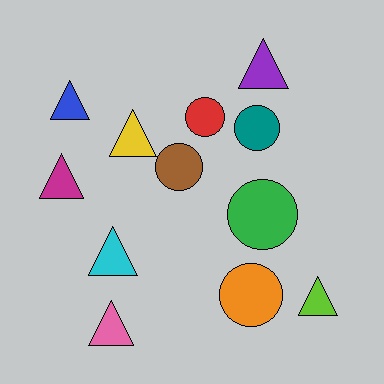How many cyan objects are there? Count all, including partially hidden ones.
There is 1 cyan object.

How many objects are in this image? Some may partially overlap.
There are 12 objects.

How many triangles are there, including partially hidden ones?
There are 7 triangles.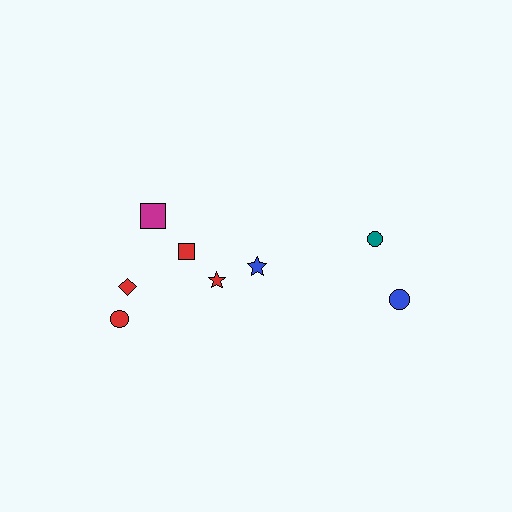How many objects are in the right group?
There are 3 objects.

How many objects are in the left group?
There are 5 objects.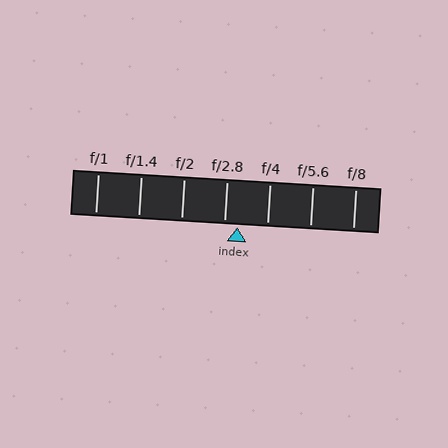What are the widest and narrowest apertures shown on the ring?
The widest aperture shown is f/1 and the narrowest is f/8.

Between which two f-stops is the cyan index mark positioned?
The index mark is between f/2.8 and f/4.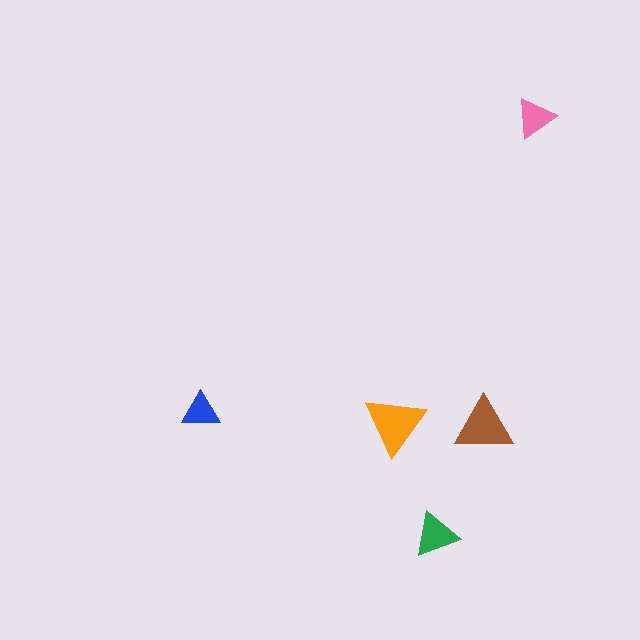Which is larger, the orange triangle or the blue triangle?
The orange one.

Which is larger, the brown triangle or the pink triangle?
The brown one.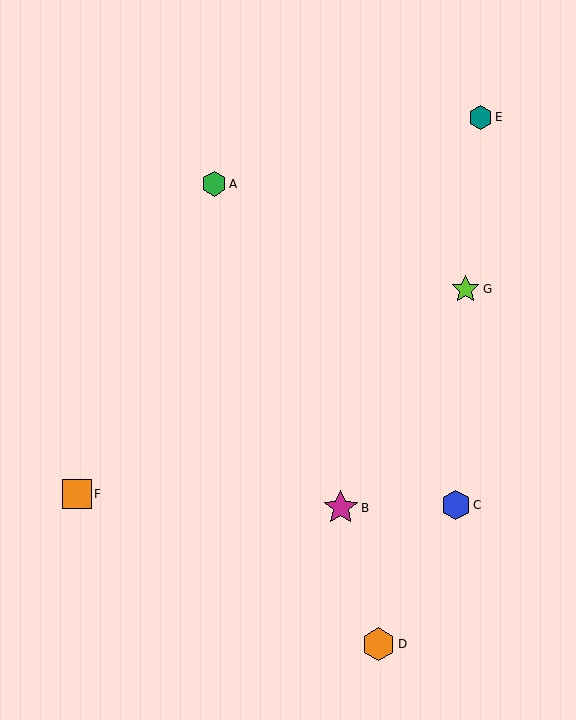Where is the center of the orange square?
The center of the orange square is at (77, 494).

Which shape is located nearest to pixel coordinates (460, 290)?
The lime star (labeled G) at (466, 289) is nearest to that location.